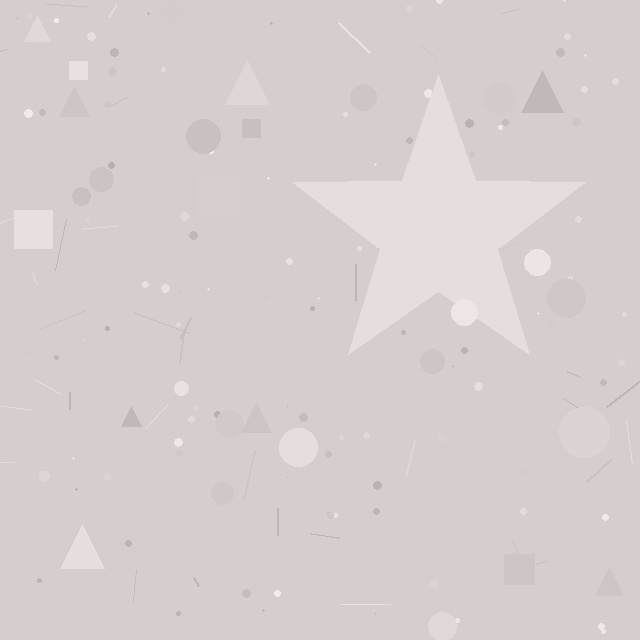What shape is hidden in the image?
A star is hidden in the image.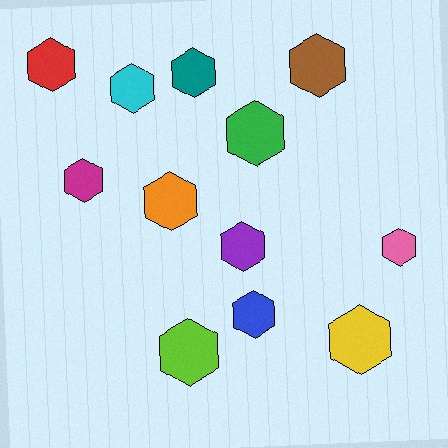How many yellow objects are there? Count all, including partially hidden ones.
There is 1 yellow object.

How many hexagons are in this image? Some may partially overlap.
There are 12 hexagons.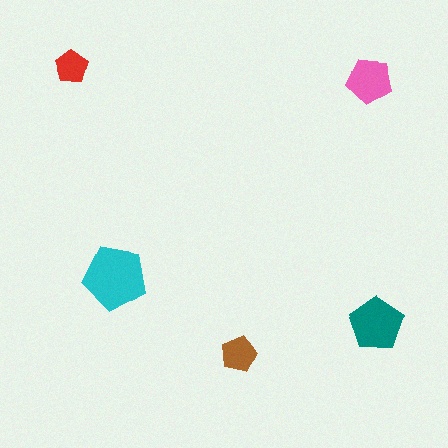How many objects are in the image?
There are 5 objects in the image.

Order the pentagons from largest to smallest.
the cyan one, the teal one, the pink one, the brown one, the red one.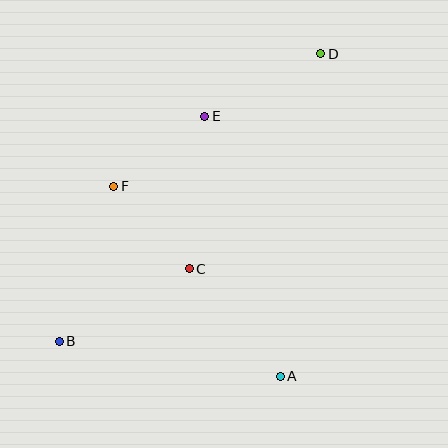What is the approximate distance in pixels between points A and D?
The distance between A and D is approximately 325 pixels.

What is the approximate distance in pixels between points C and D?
The distance between C and D is approximately 252 pixels.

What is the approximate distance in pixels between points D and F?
The distance between D and F is approximately 245 pixels.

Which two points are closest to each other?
Points C and F are closest to each other.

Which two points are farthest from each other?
Points B and D are farthest from each other.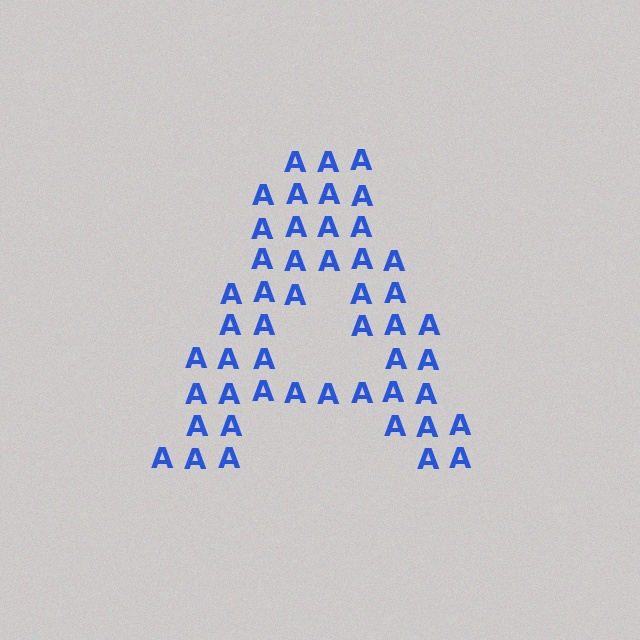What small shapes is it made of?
It is made of small letter A's.